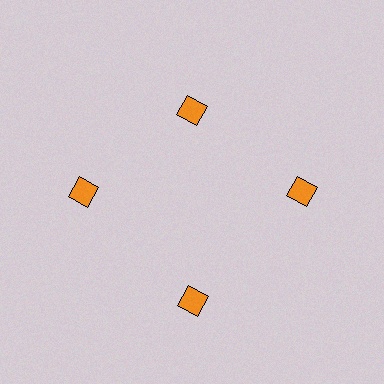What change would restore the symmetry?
The symmetry would be restored by moving it outward, back onto the ring so that all 4 diamonds sit at equal angles and equal distance from the center.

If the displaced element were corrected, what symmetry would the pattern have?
It would have 4-fold rotational symmetry — the pattern would map onto itself every 90 degrees.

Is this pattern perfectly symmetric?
No. The 4 orange diamonds are arranged in a ring, but one element near the 12 o'clock position is pulled inward toward the center, breaking the 4-fold rotational symmetry.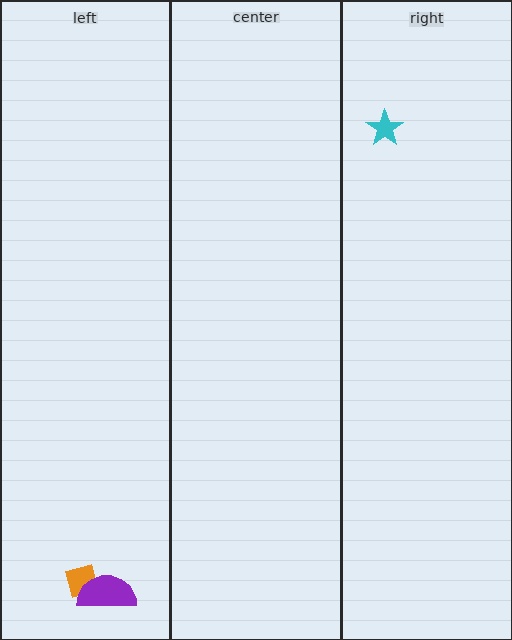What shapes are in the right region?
The cyan star.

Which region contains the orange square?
The left region.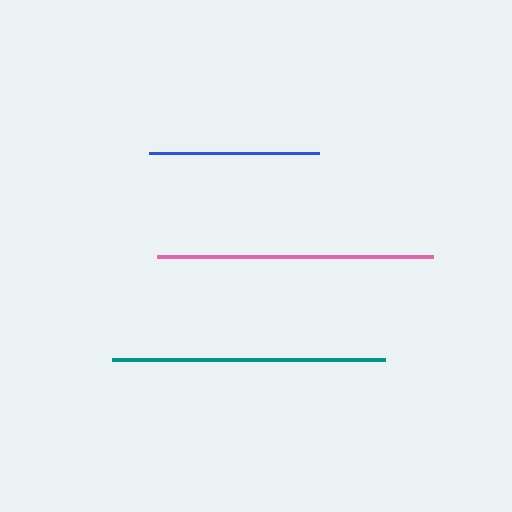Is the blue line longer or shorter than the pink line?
The pink line is longer than the blue line.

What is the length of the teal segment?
The teal segment is approximately 273 pixels long.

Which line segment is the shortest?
The blue line is the shortest at approximately 170 pixels.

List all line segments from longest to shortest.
From longest to shortest: pink, teal, blue.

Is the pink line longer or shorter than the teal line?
The pink line is longer than the teal line.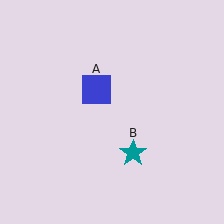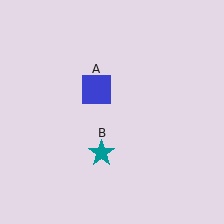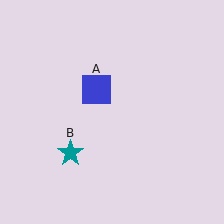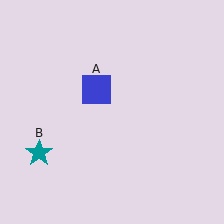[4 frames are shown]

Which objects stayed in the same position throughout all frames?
Blue square (object A) remained stationary.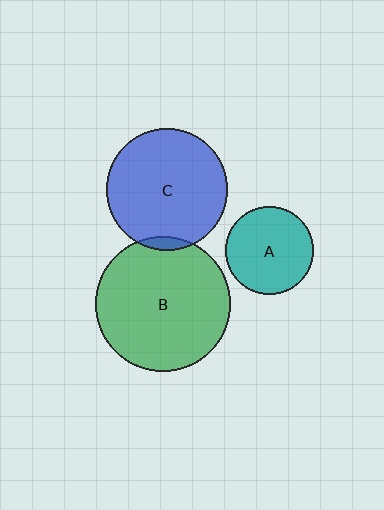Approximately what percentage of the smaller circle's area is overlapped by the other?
Approximately 5%.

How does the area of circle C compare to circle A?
Approximately 1.9 times.